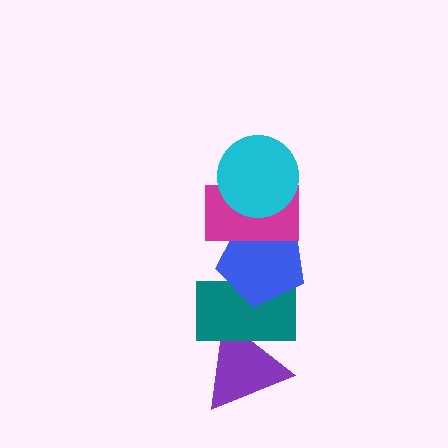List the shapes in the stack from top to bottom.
From top to bottom: the cyan circle, the magenta rectangle, the blue pentagon, the teal rectangle, the purple triangle.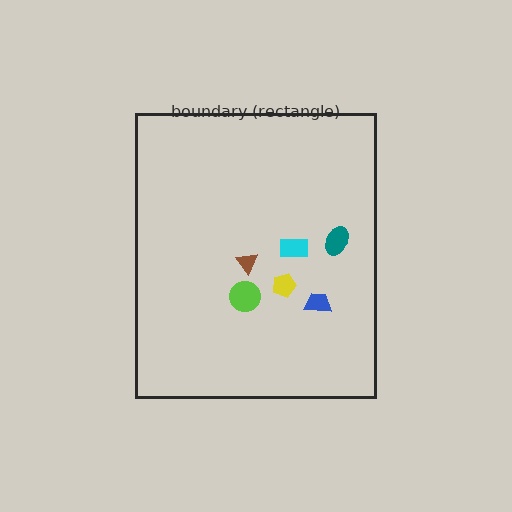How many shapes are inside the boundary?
6 inside, 0 outside.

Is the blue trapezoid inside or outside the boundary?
Inside.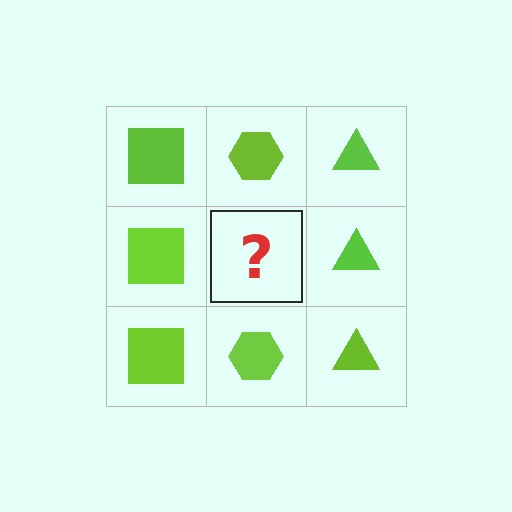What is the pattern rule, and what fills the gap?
The rule is that each column has a consistent shape. The gap should be filled with a lime hexagon.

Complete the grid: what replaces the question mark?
The question mark should be replaced with a lime hexagon.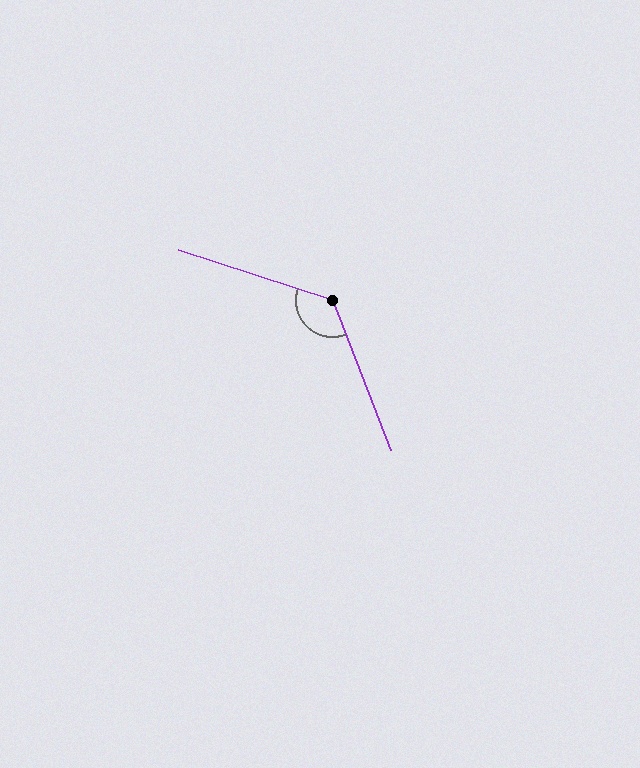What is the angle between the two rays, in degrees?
Approximately 129 degrees.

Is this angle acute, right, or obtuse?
It is obtuse.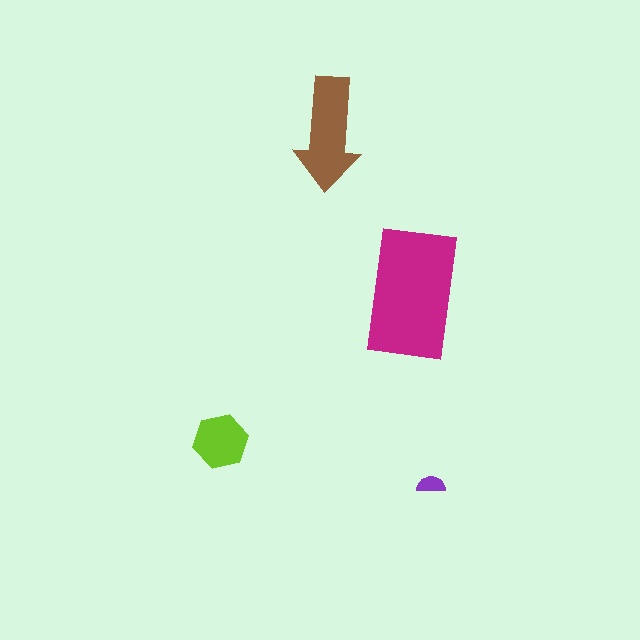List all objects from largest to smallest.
The magenta rectangle, the brown arrow, the lime hexagon, the purple semicircle.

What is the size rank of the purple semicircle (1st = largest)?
4th.